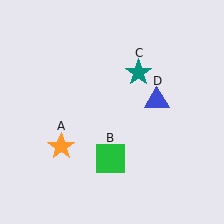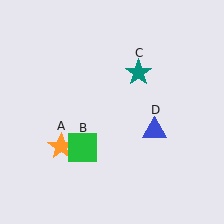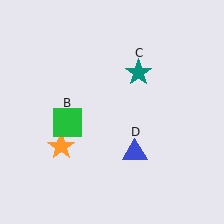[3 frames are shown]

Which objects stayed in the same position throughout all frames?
Orange star (object A) and teal star (object C) remained stationary.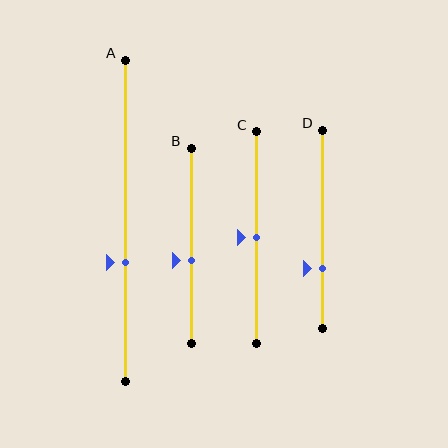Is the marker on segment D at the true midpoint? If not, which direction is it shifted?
No, the marker on segment D is shifted downward by about 20% of the segment length.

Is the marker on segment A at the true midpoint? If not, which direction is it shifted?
No, the marker on segment A is shifted downward by about 13% of the segment length.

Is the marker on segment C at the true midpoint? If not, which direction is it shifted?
Yes, the marker on segment C is at the true midpoint.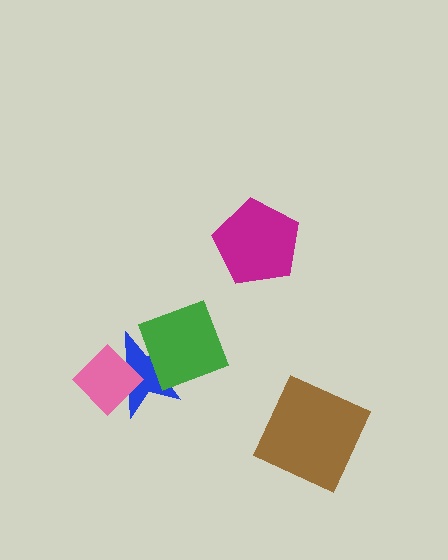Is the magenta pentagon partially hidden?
No, no other shape covers it.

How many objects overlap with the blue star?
2 objects overlap with the blue star.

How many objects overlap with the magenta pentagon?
0 objects overlap with the magenta pentagon.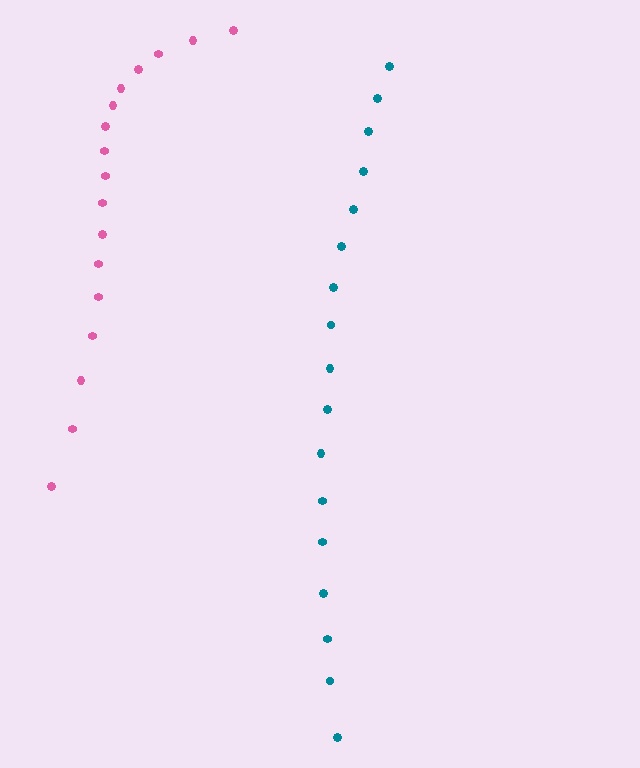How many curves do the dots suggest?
There are 2 distinct paths.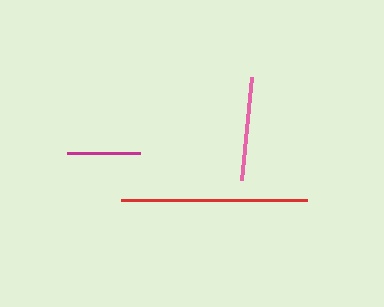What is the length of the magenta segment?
The magenta segment is approximately 73 pixels long.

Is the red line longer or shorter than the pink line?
The red line is longer than the pink line.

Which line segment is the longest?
The red line is the longest at approximately 186 pixels.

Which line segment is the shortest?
The magenta line is the shortest at approximately 73 pixels.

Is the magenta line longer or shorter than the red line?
The red line is longer than the magenta line.